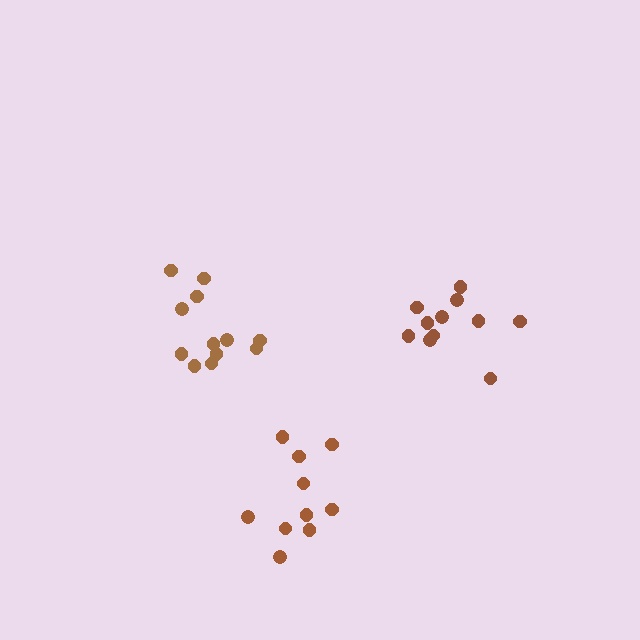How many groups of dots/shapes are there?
There are 3 groups.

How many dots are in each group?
Group 1: 12 dots, Group 2: 10 dots, Group 3: 11 dots (33 total).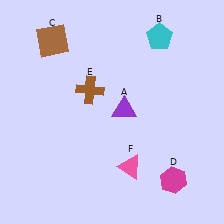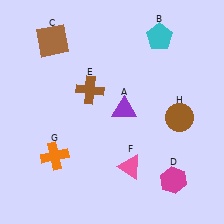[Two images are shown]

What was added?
An orange cross (G), a brown circle (H) were added in Image 2.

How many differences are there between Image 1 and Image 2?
There are 2 differences between the two images.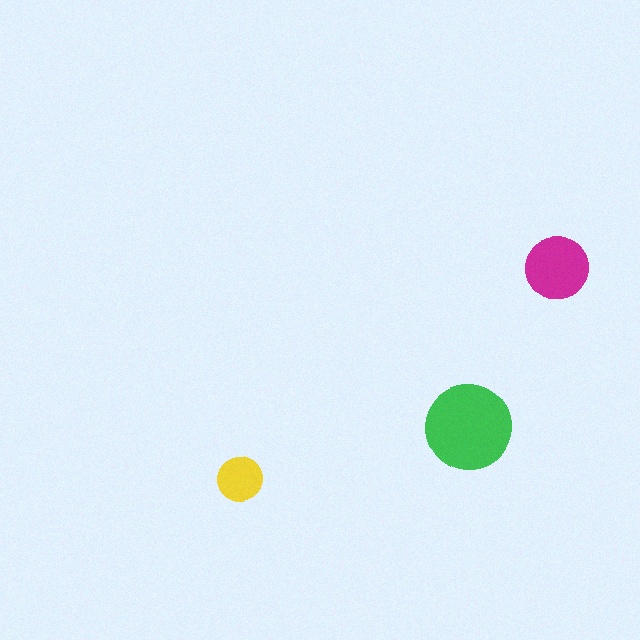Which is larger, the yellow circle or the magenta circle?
The magenta one.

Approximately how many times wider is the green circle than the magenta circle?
About 1.5 times wider.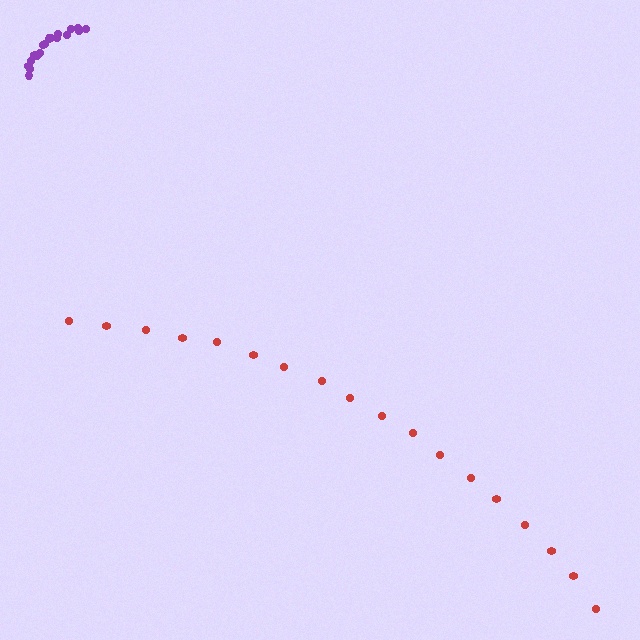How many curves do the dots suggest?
There are 2 distinct paths.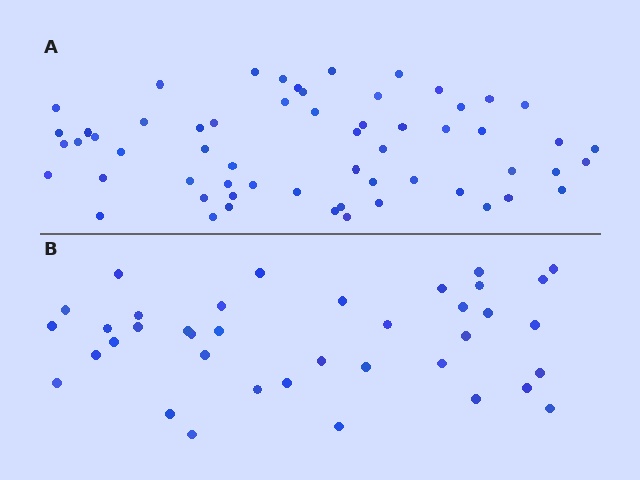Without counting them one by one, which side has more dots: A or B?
Region A (the top region) has more dots.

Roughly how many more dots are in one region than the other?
Region A has approximately 20 more dots than region B.